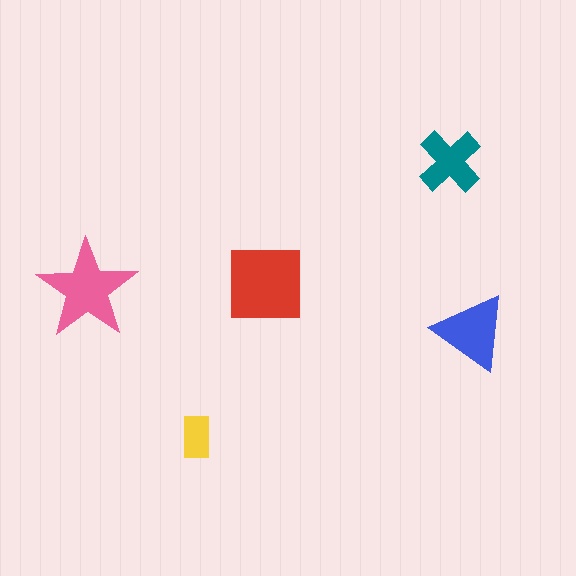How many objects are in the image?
There are 5 objects in the image.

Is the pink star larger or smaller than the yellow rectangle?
Larger.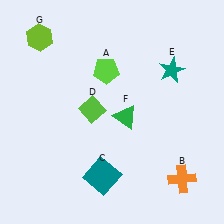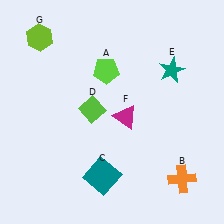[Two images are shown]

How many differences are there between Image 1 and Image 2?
There is 1 difference between the two images.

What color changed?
The triangle (F) changed from green in Image 1 to magenta in Image 2.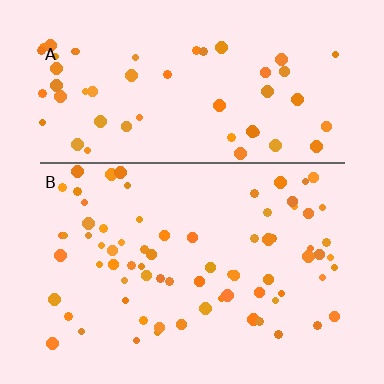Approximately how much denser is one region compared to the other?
Approximately 1.3× — region B over region A.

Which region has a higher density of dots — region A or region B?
B (the bottom).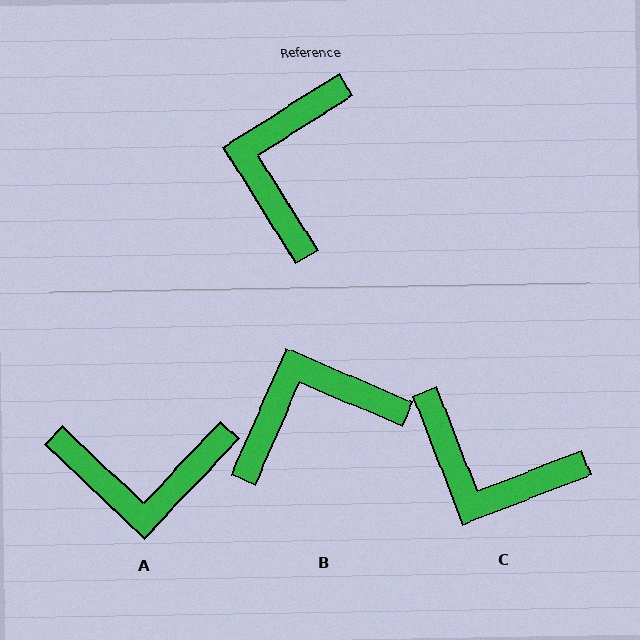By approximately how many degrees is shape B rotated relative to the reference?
Approximately 55 degrees clockwise.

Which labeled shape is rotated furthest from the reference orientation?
A, about 104 degrees away.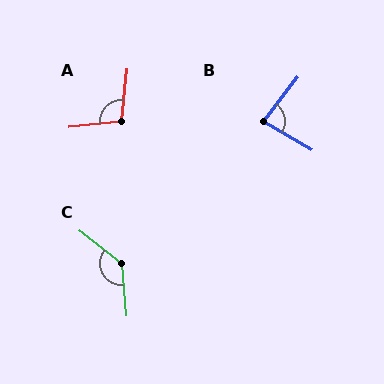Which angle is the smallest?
B, at approximately 82 degrees.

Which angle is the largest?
C, at approximately 133 degrees.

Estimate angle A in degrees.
Approximately 101 degrees.